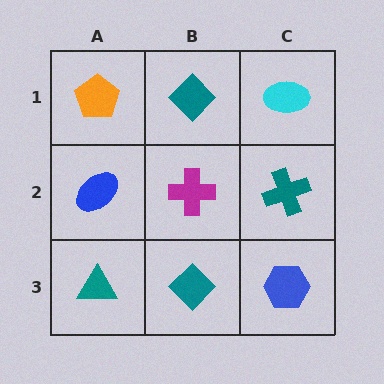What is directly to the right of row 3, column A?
A teal diamond.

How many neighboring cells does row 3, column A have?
2.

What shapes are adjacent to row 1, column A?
A blue ellipse (row 2, column A), a teal diamond (row 1, column B).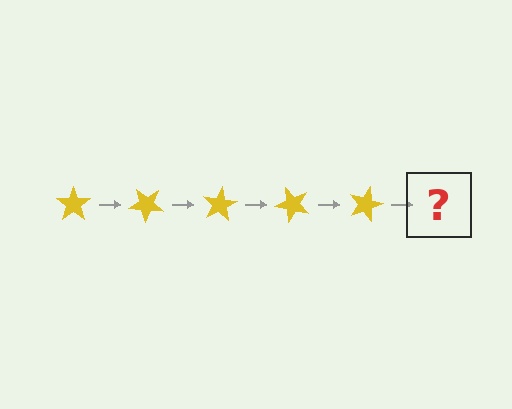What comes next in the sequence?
The next element should be a yellow star rotated 200 degrees.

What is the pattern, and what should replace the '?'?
The pattern is that the star rotates 40 degrees each step. The '?' should be a yellow star rotated 200 degrees.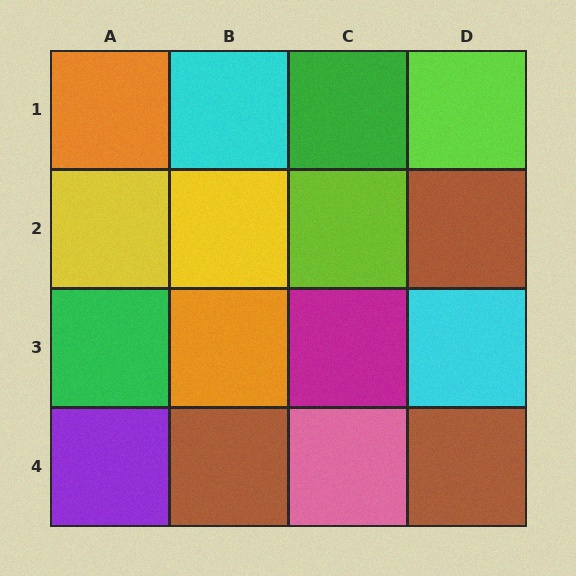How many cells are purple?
1 cell is purple.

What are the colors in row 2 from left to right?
Yellow, yellow, lime, brown.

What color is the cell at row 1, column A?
Orange.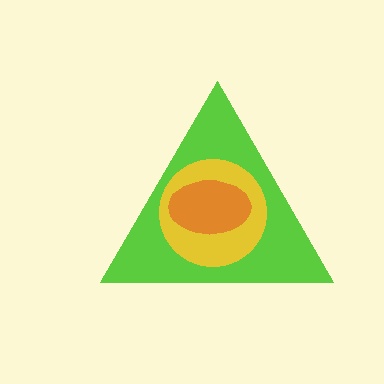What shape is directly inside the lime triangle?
The yellow circle.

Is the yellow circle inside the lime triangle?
Yes.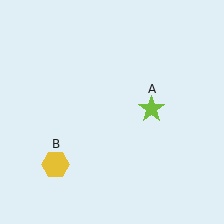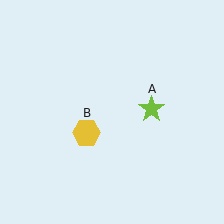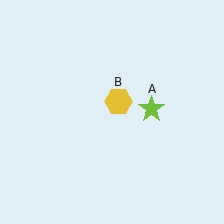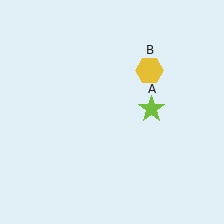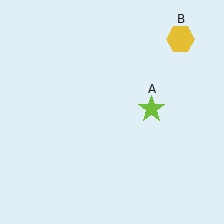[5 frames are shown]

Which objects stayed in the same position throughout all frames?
Lime star (object A) remained stationary.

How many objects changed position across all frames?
1 object changed position: yellow hexagon (object B).